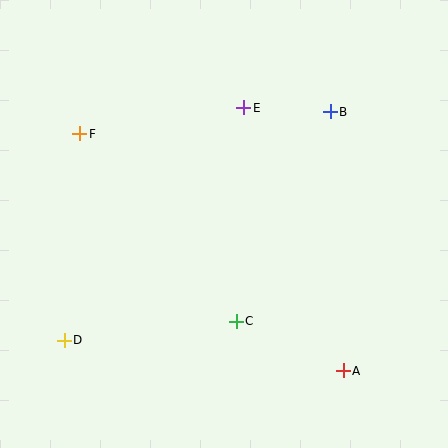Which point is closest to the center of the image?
Point C at (236, 321) is closest to the center.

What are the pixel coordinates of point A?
Point A is at (343, 371).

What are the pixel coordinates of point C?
Point C is at (236, 321).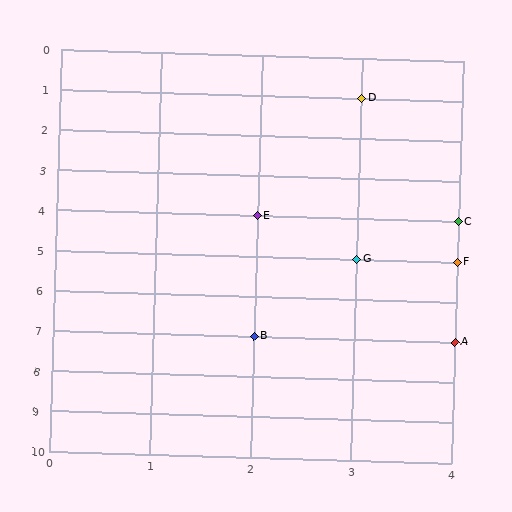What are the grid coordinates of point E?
Point E is at grid coordinates (2, 4).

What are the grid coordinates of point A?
Point A is at grid coordinates (4, 7).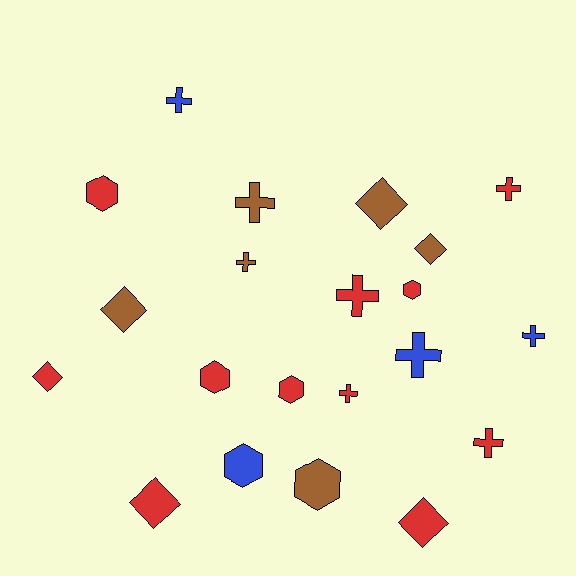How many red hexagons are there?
There are 4 red hexagons.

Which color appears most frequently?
Red, with 11 objects.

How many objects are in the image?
There are 21 objects.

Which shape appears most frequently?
Cross, with 9 objects.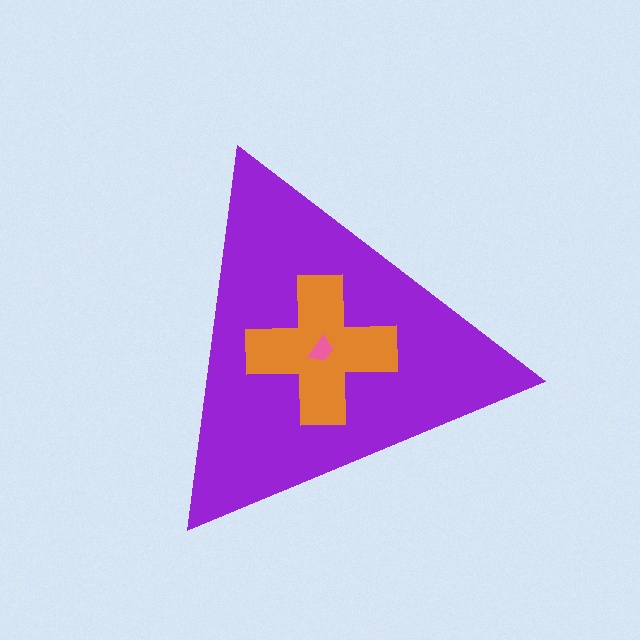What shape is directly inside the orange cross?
The pink trapezoid.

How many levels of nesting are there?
3.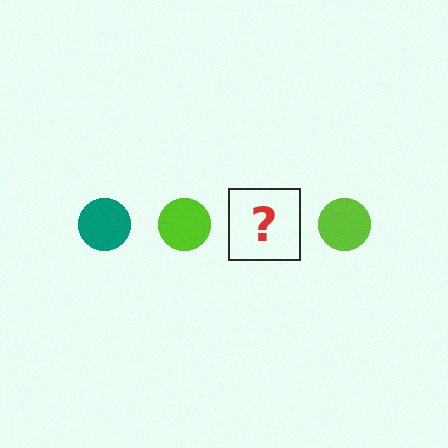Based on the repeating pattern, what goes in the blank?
The blank should be a teal circle.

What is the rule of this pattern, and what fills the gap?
The rule is that the pattern cycles through teal, lime circles. The gap should be filled with a teal circle.